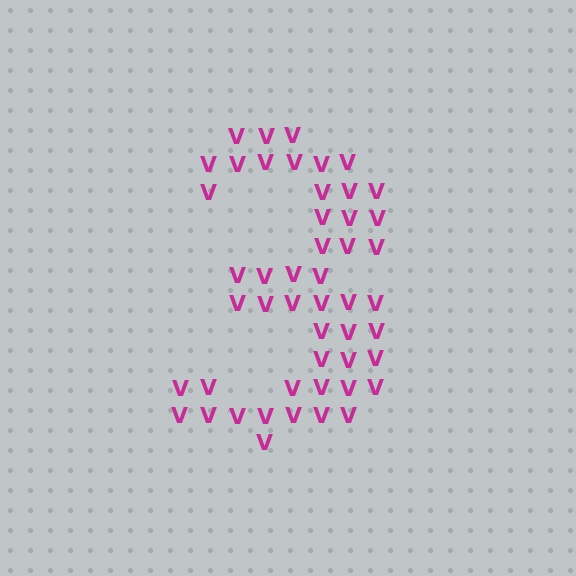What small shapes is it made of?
It is made of small letter V's.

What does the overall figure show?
The overall figure shows the digit 3.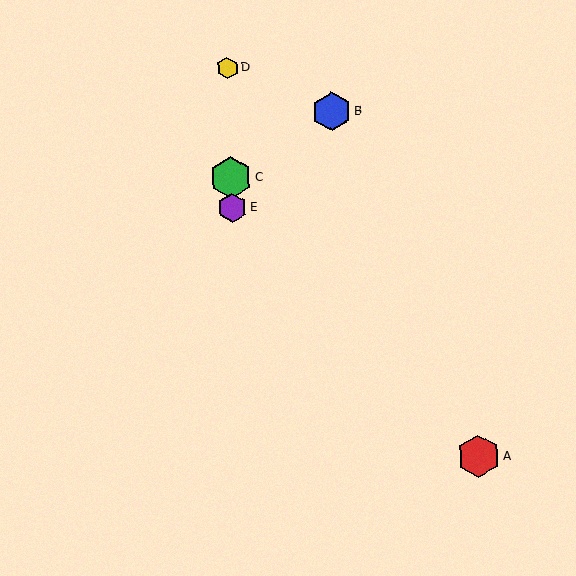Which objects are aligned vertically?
Objects C, D, E are aligned vertically.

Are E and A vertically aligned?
No, E is at x≈232 and A is at x≈479.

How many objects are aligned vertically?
3 objects (C, D, E) are aligned vertically.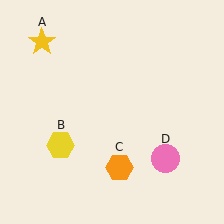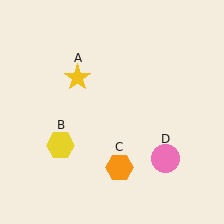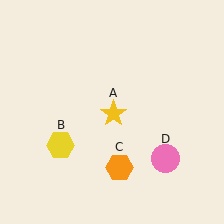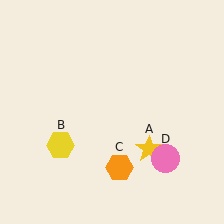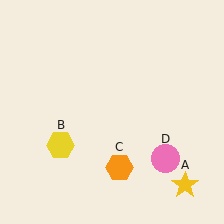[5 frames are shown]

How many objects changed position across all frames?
1 object changed position: yellow star (object A).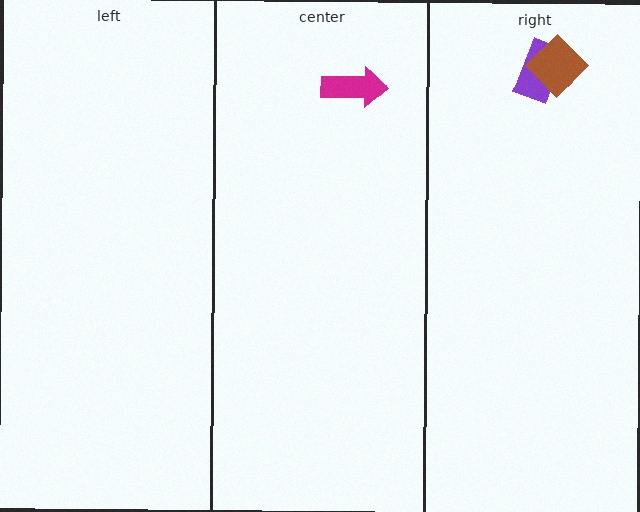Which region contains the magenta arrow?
The center region.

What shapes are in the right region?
The purple rectangle, the brown diamond.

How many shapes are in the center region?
1.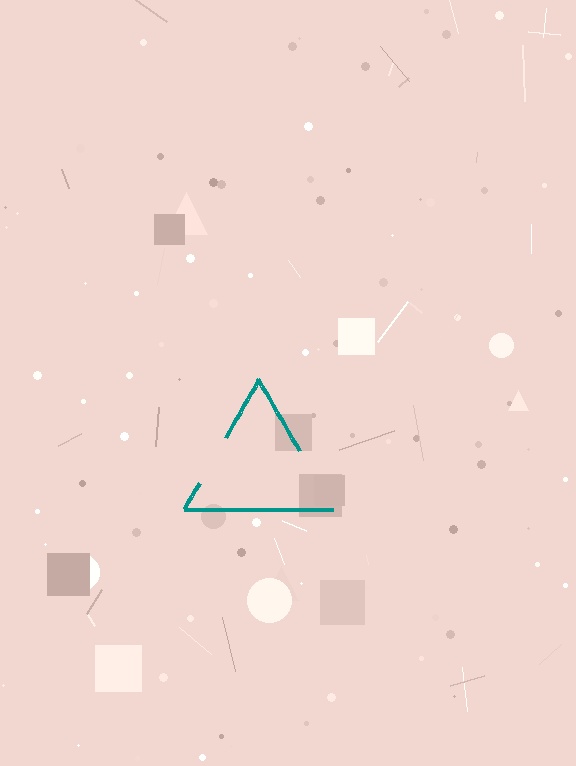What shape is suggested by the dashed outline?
The dashed outline suggests a triangle.